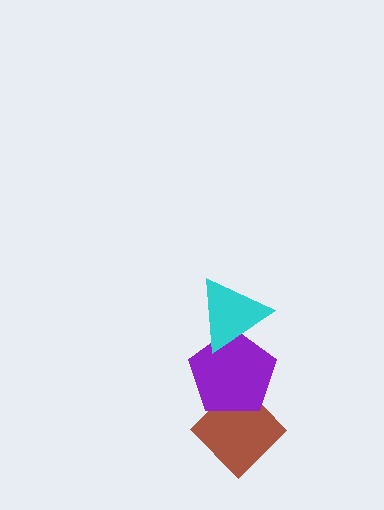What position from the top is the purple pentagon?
The purple pentagon is 2nd from the top.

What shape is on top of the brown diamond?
The purple pentagon is on top of the brown diamond.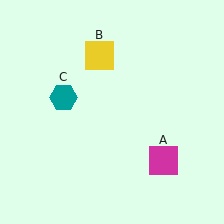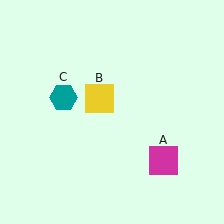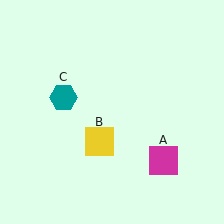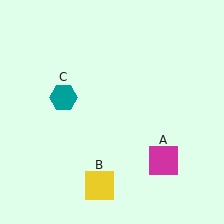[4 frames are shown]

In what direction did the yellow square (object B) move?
The yellow square (object B) moved down.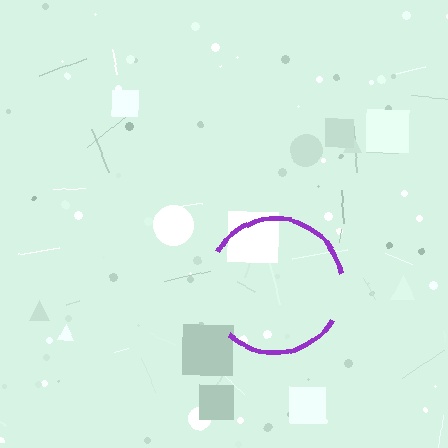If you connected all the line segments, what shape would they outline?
They would outline a circle.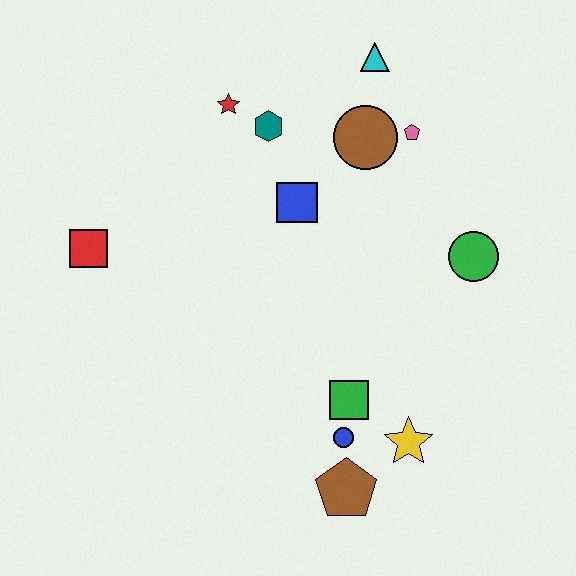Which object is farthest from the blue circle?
The cyan triangle is farthest from the blue circle.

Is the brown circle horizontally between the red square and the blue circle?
No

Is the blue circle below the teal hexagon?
Yes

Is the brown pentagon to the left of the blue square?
No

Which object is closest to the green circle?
The pink pentagon is closest to the green circle.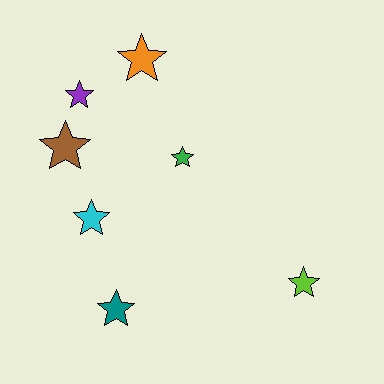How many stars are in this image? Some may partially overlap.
There are 7 stars.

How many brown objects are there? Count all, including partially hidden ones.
There is 1 brown object.